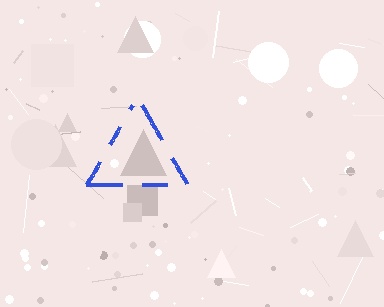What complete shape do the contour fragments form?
The contour fragments form a triangle.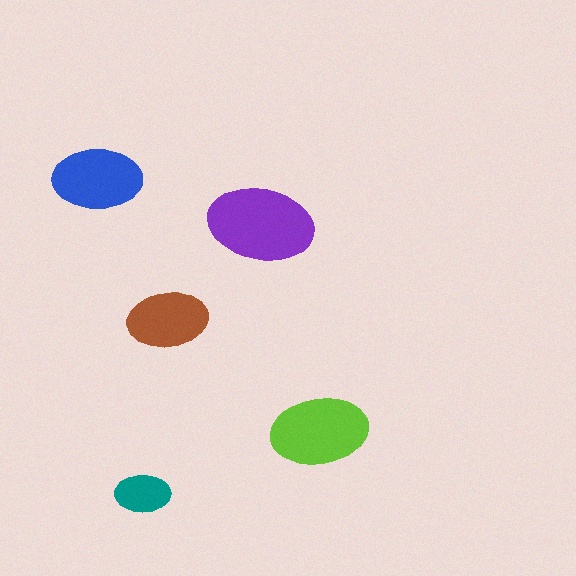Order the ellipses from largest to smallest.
the purple one, the lime one, the blue one, the brown one, the teal one.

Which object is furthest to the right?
The lime ellipse is rightmost.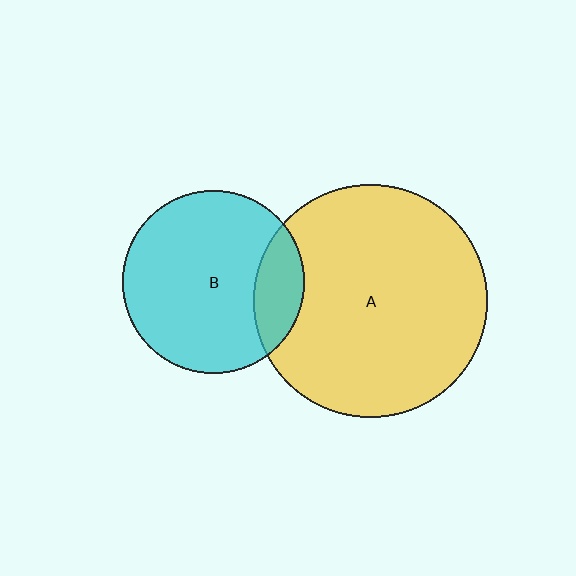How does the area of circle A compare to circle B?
Approximately 1.6 times.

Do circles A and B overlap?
Yes.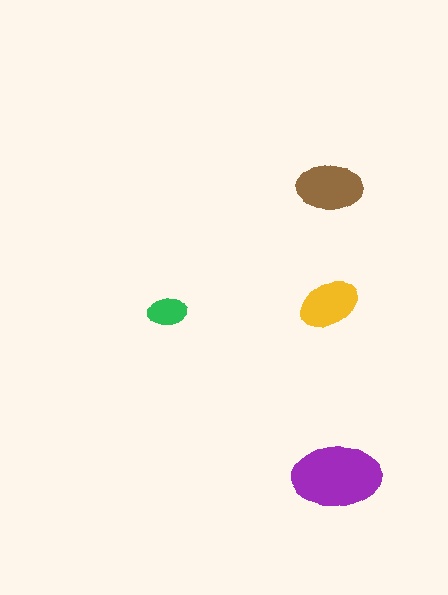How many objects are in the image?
There are 4 objects in the image.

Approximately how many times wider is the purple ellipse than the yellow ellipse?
About 1.5 times wider.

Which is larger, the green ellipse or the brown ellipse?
The brown one.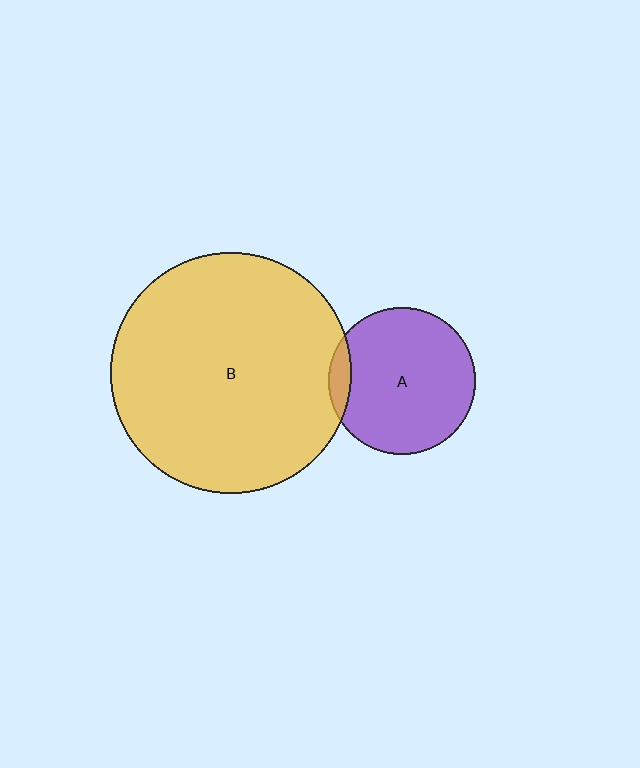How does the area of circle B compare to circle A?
Approximately 2.7 times.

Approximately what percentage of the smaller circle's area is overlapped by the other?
Approximately 10%.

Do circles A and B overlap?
Yes.